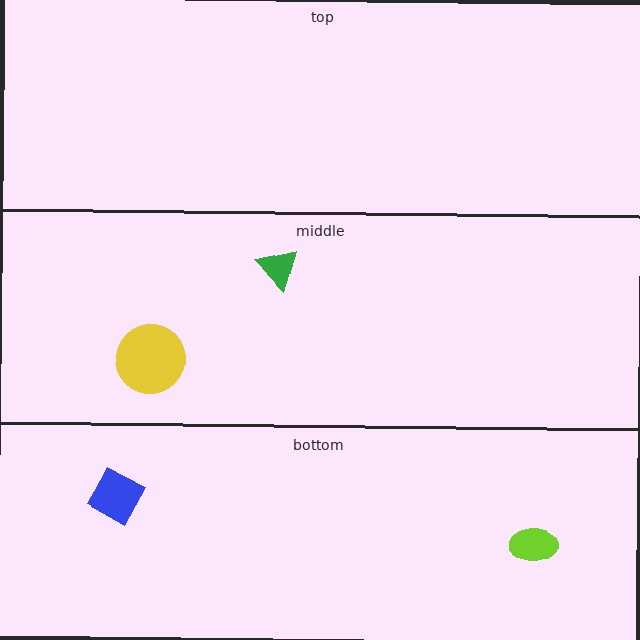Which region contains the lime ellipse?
The bottom region.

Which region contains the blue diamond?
The bottom region.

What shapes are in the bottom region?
The blue diamond, the lime ellipse.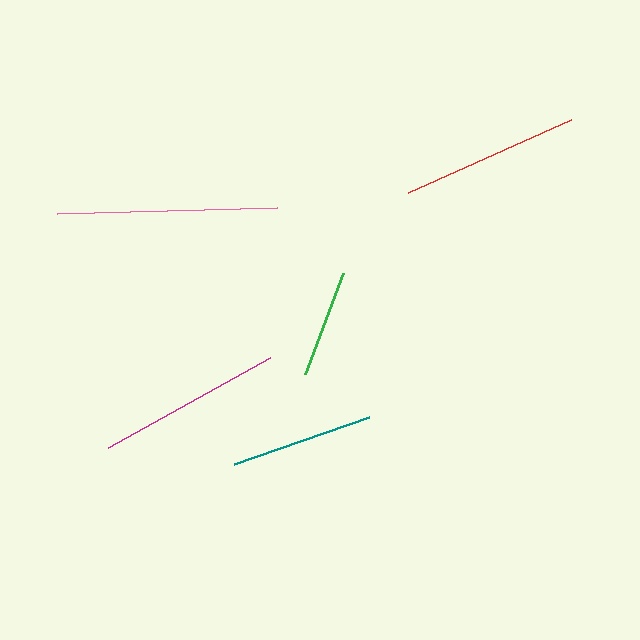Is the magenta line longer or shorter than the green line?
The magenta line is longer than the green line.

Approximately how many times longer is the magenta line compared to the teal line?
The magenta line is approximately 1.3 times the length of the teal line.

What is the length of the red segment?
The red segment is approximately 178 pixels long.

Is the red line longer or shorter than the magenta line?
The magenta line is longer than the red line.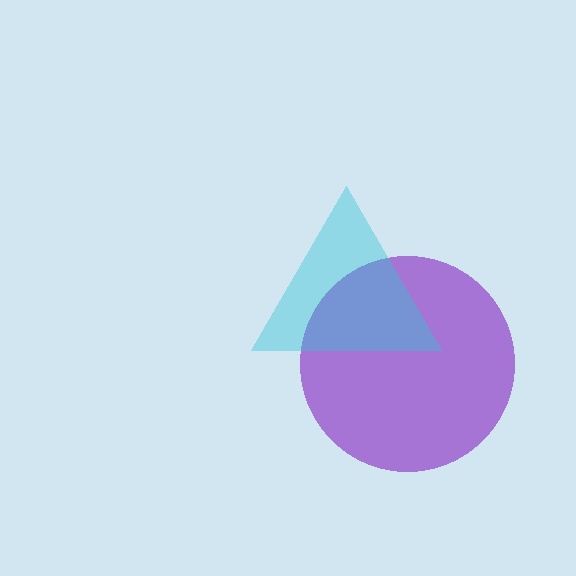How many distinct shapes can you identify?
There are 2 distinct shapes: a purple circle, a cyan triangle.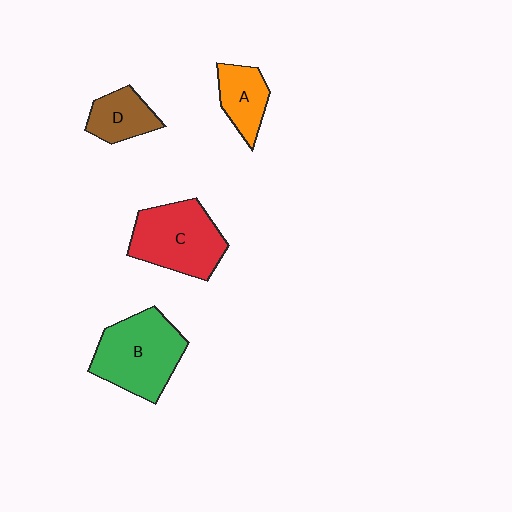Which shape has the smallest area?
Shape D (brown).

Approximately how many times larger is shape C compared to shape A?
Approximately 1.9 times.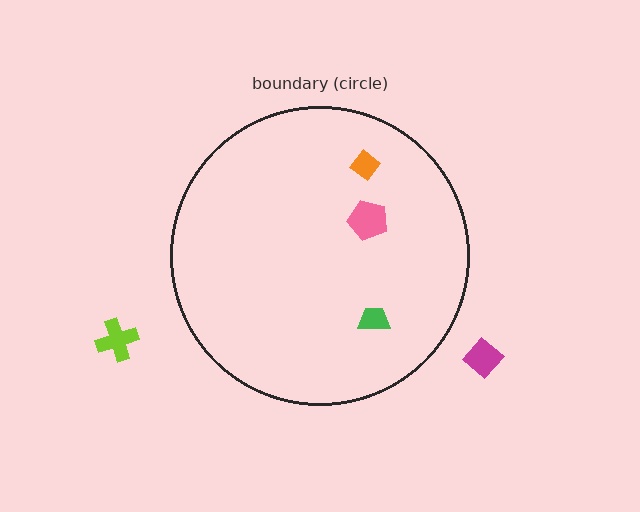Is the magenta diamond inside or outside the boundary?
Outside.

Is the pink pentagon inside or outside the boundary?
Inside.